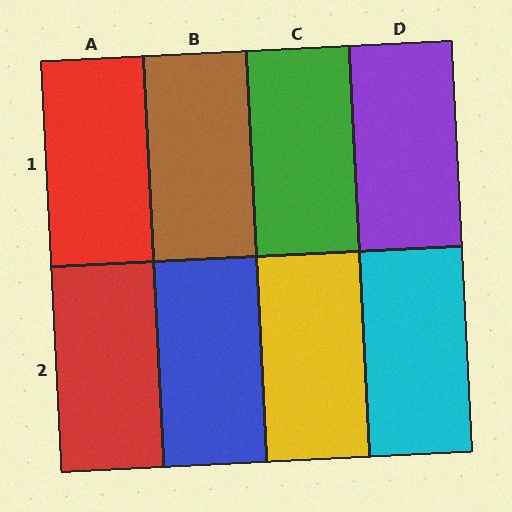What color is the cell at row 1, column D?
Purple.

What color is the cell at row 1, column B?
Brown.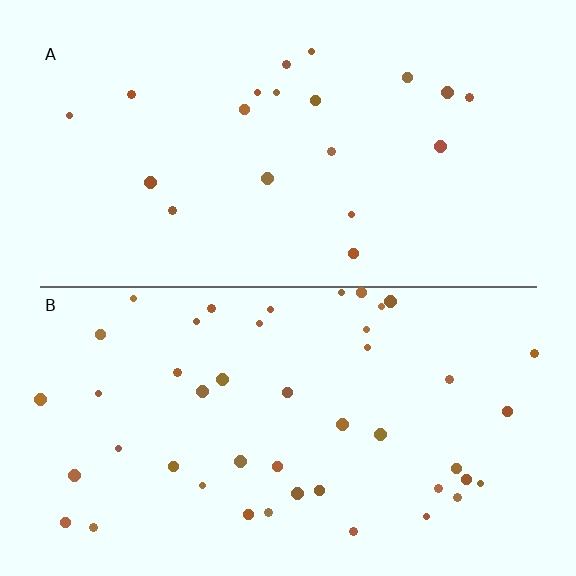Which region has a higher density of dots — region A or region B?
B (the bottom).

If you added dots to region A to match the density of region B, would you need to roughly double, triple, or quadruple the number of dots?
Approximately double.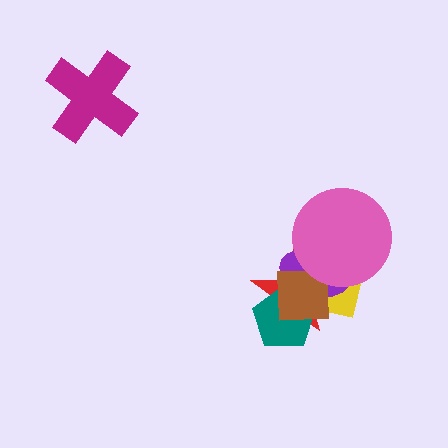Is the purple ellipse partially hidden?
Yes, it is partially covered by another shape.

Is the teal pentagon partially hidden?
Yes, it is partially covered by another shape.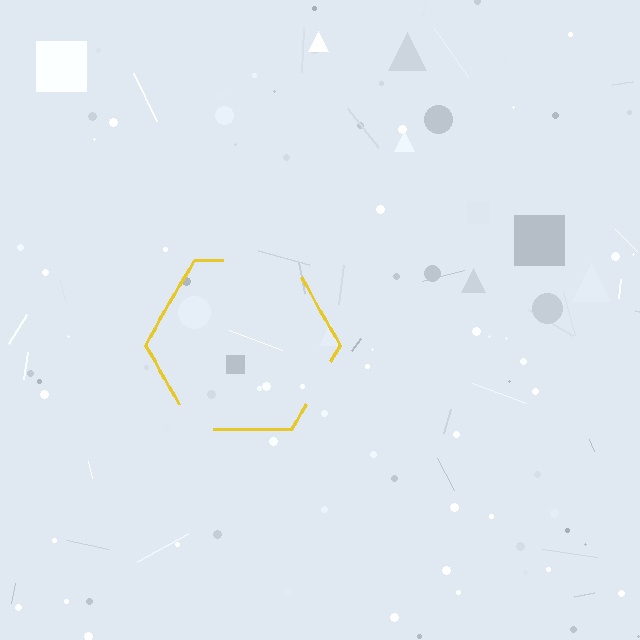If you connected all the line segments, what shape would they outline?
They would outline a hexagon.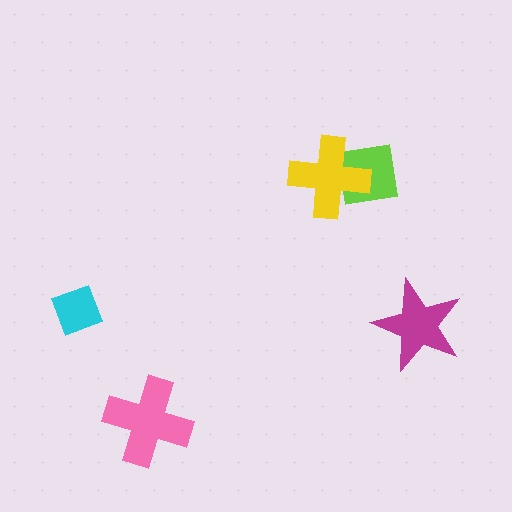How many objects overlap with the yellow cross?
1 object overlaps with the yellow cross.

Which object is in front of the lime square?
The yellow cross is in front of the lime square.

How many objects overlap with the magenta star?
0 objects overlap with the magenta star.